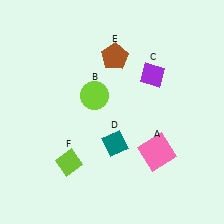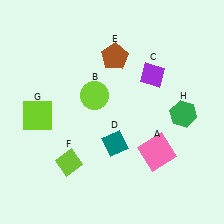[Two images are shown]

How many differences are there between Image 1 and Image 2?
There are 2 differences between the two images.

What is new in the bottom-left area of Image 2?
A lime square (G) was added in the bottom-left area of Image 2.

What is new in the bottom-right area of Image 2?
A green hexagon (H) was added in the bottom-right area of Image 2.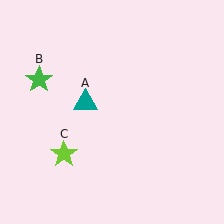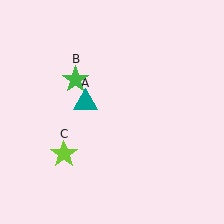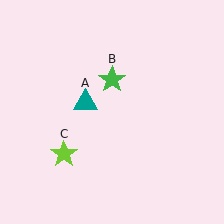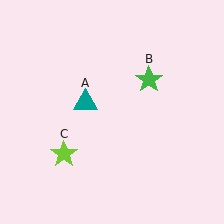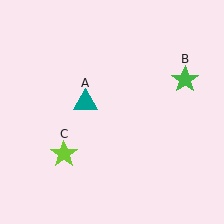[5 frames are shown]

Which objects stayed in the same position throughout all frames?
Teal triangle (object A) and lime star (object C) remained stationary.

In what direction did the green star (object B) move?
The green star (object B) moved right.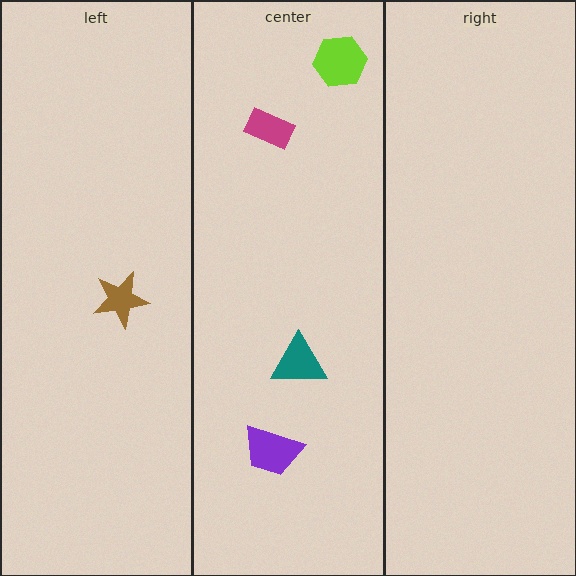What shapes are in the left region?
The brown star.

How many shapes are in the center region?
4.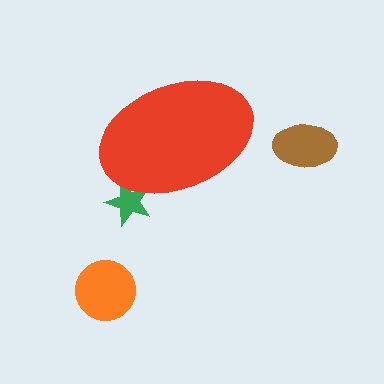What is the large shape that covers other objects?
A red ellipse.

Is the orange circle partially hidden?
No, the orange circle is fully visible.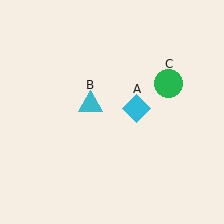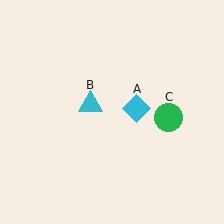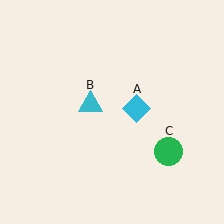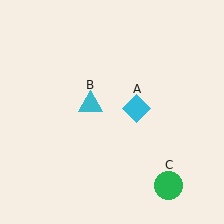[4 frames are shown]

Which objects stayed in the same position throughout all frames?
Cyan diamond (object A) and cyan triangle (object B) remained stationary.